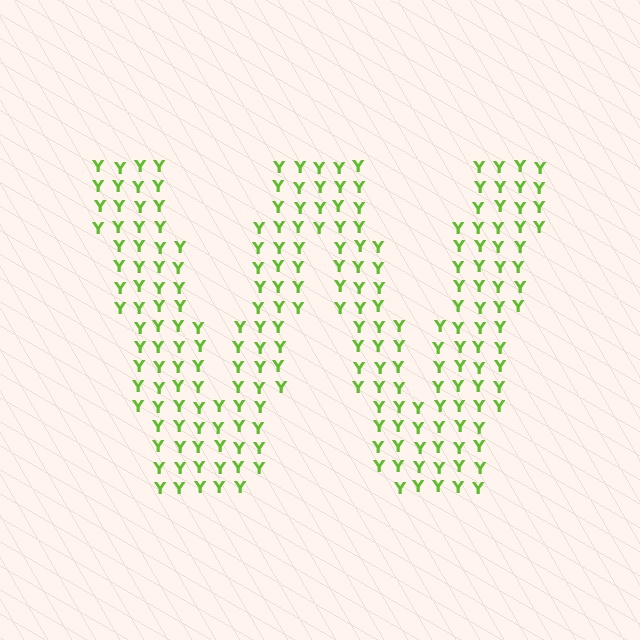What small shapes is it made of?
It is made of small letter Y's.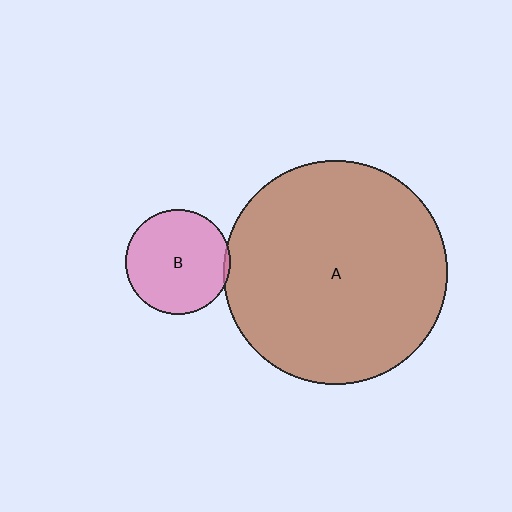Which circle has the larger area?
Circle A (brown).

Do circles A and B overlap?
Yes.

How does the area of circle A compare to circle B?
Approximately 4.5 times.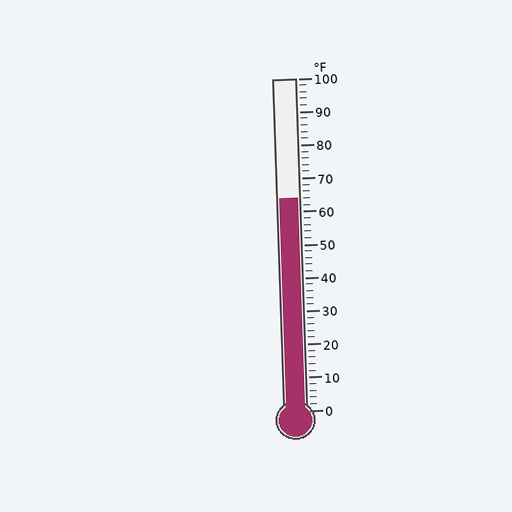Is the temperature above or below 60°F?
The temperature is above 60°F.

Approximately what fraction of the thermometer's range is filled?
The thermometer is filled to approximately 65% of its range.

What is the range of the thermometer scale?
The thermometer scale ranges from 0°F to 100°F.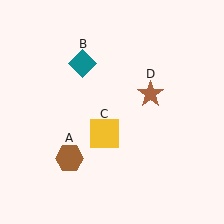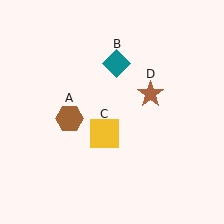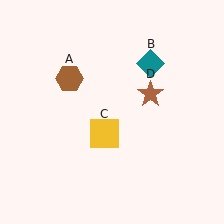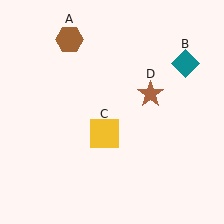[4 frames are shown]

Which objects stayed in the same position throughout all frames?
Yellow square (object C) and brown star (object D) remained stationary.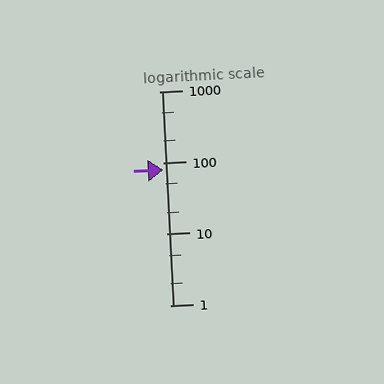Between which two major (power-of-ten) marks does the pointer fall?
The pointer is between 10 and 100.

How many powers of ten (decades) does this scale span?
The scale spans 3 decades, from 1 to 1000.